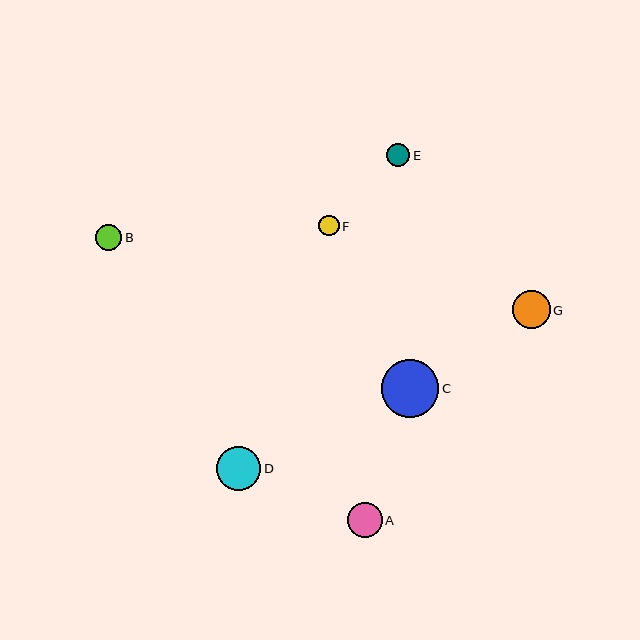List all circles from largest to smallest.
From largest to smallest: C, D, G, A, B, E, F.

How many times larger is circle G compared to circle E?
Circle G is approximately 1.6 times the size of circle E.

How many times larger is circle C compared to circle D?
Circle C is approximately 1.3 times the size of circle D.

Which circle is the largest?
Circle C is the largest with a size of approximately 57 pixels.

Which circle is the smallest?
Circle F is the smallest with a size of approximately 21 pixels.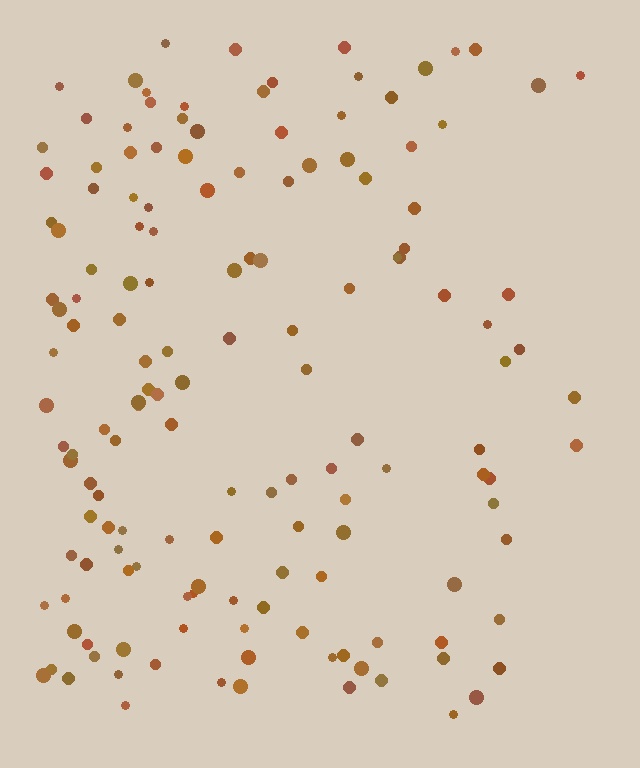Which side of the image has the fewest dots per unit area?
The right.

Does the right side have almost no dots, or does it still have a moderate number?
Still a moderate number, just noticeably fewer than the left.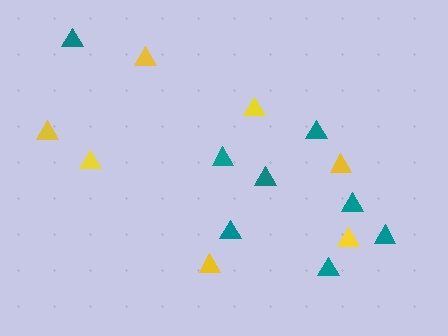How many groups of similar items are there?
There are 2 groups: one group of teal triangles (8) and one group of yellow triangles (7).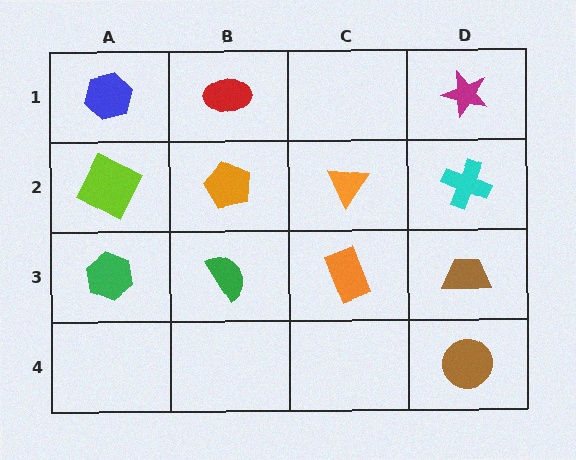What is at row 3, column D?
A brown trapezoid.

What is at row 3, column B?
A green semicircle.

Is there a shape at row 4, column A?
No, that cell is empty.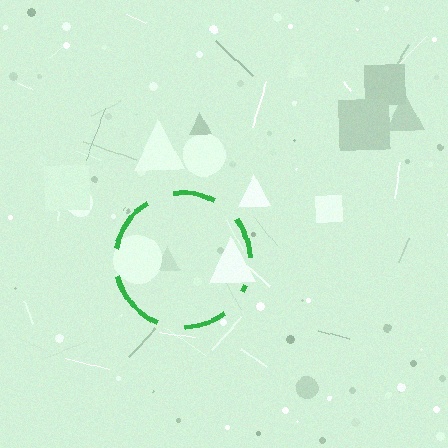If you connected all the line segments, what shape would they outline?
They would outline a circle.